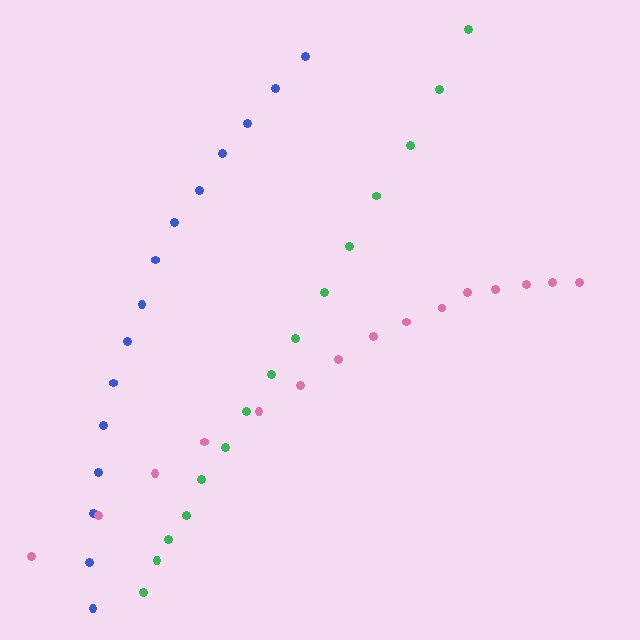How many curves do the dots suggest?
There are 3 distinct paths.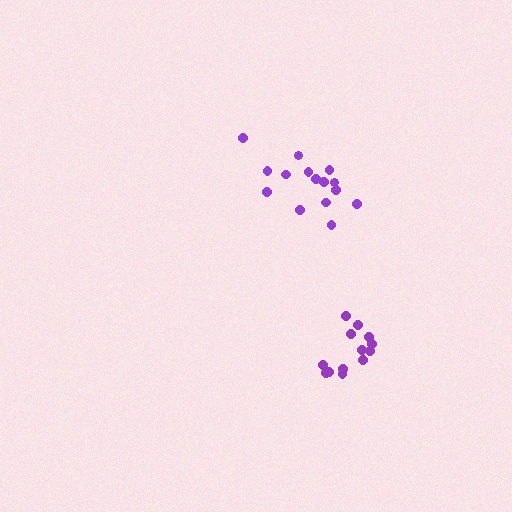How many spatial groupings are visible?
There are 2 spatial groupings.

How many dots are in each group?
Group 1: 15 dots, Group 2: 13 dots (28 total).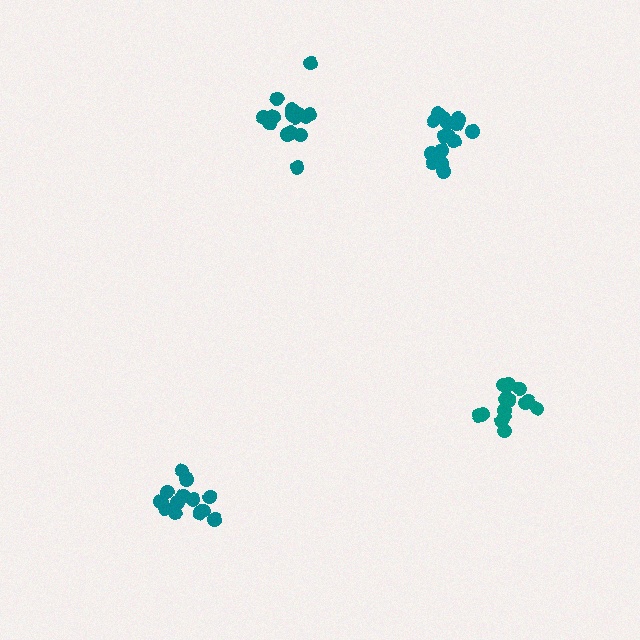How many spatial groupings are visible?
There are 4 spatial groupings.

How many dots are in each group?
Group 1: 15 dots, Group 2: 14 dots, Group 3: 15 dots, Group 4: 16 dots (60 total).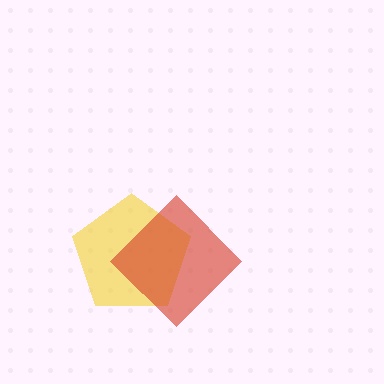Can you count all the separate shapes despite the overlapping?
Yes, there are 2 separate shapes.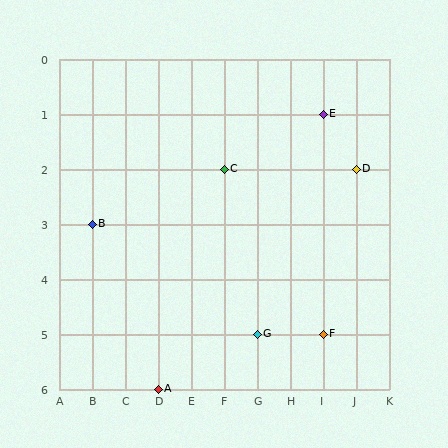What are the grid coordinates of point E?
Point E is at grid coordinates (I, 1).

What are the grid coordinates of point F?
Point F is at grid coordinates (I, 5).